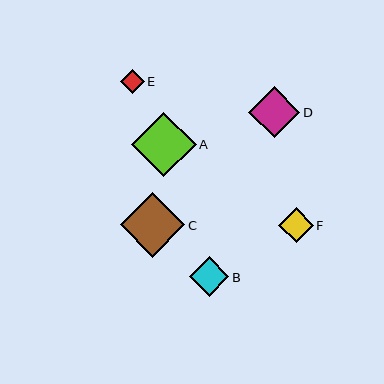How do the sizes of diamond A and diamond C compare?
Diamond A and diamond C are approximately the same size.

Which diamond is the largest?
Diamond A is the largest with a size of approximately 65 pixels.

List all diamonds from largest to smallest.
From largest to smallest: A, C, D, B, F, E.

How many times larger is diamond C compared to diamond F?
Diamond C is approximately 1.8 times the size of diamond F.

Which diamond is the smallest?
Diamond E is the smallest with a size of approximately 24 pixels.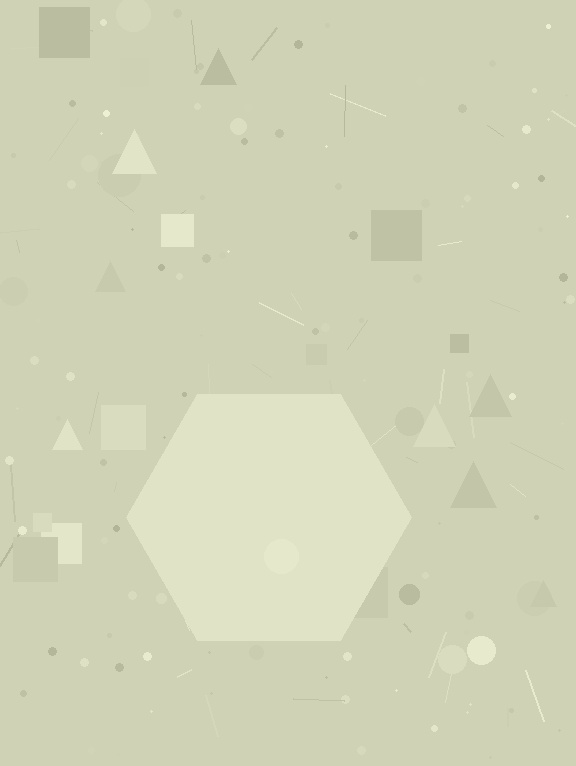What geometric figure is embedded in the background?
A hexagon is embedded in the background.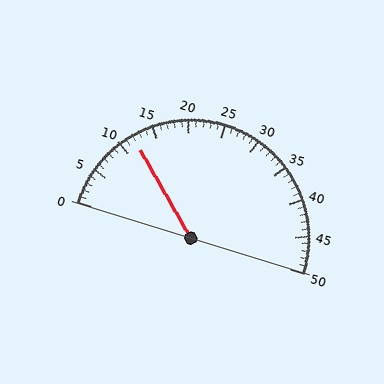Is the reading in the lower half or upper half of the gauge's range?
The reading is in the lower half of the range (0 to 50).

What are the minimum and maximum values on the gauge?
The gauge ranges from 0 to 50.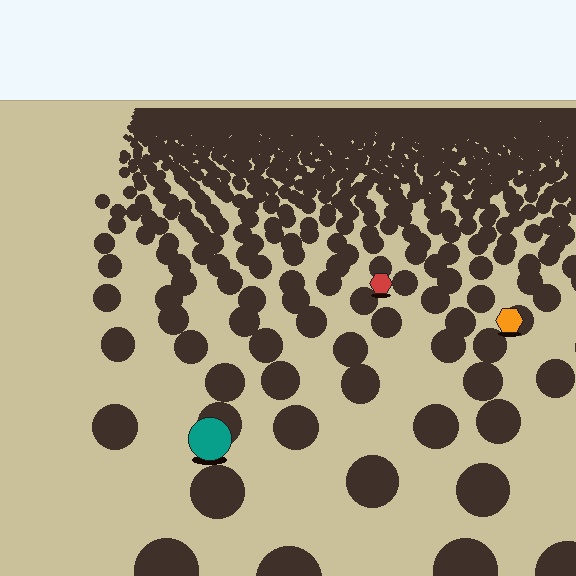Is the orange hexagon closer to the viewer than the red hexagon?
Yes. The orange hexagon is closer — you can tell from the texture gradient: the ground texture is coarser near it.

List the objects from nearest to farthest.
From nearest to farthest: the teal circle, the orange hexagon, the red hexagon.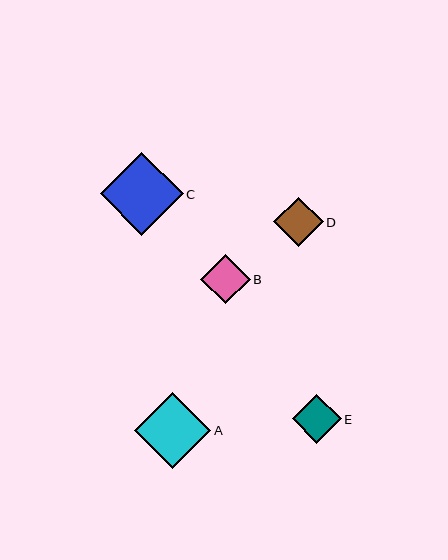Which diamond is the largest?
Diamond C is the largest with a size of approximately 83 pixels.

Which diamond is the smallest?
Diamond E is the smallest with a size of approximately 49 pixels.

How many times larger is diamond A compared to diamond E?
Diamond A is approximately 1.6 times the size of diamond E.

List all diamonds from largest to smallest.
From largest to smallest: C, A, B, D, E.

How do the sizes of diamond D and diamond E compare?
Diamond D and diamond E are approximately the same size.